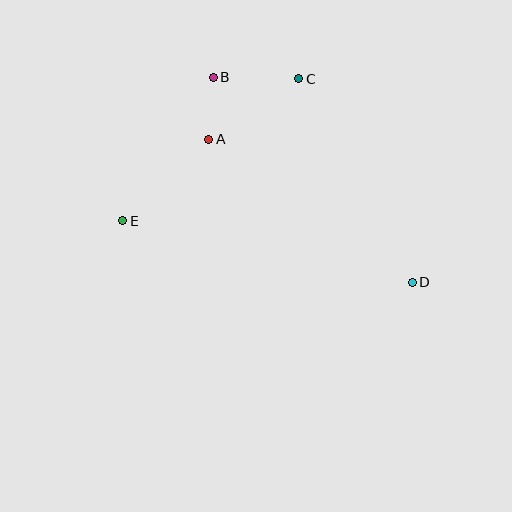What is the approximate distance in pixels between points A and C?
The distance between A and C is approximately 108 pixels.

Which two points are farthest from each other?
Points D and E are farthest from each other.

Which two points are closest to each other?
Points A and B are closest to each other.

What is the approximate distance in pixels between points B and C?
The distance between B and C is approximately 85 pixels.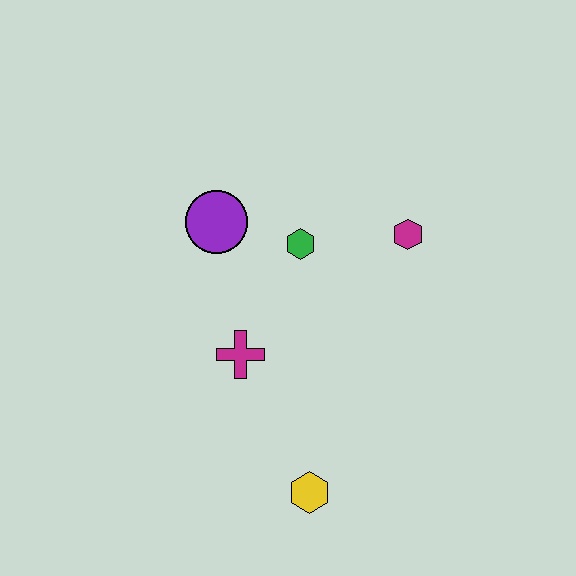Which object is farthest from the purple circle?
The yellow hexagon is farthest from the purple circle.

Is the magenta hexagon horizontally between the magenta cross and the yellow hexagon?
No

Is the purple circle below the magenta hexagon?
No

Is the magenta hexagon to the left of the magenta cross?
No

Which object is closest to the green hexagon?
The purple circle is closest to the green hexagon.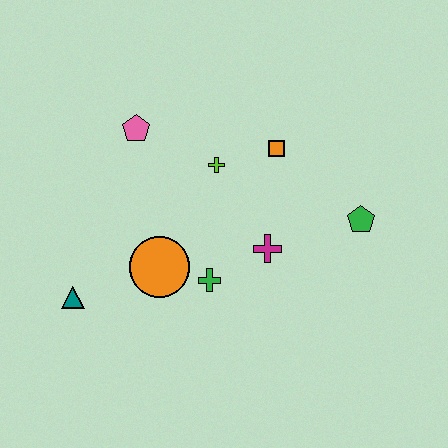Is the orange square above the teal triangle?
Yes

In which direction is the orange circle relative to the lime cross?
The orange circle is below the lime cross.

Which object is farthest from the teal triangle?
The green pentagon is farthest from the teal triangle.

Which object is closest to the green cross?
The orange circle is closest to the green cross.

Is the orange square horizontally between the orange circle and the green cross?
No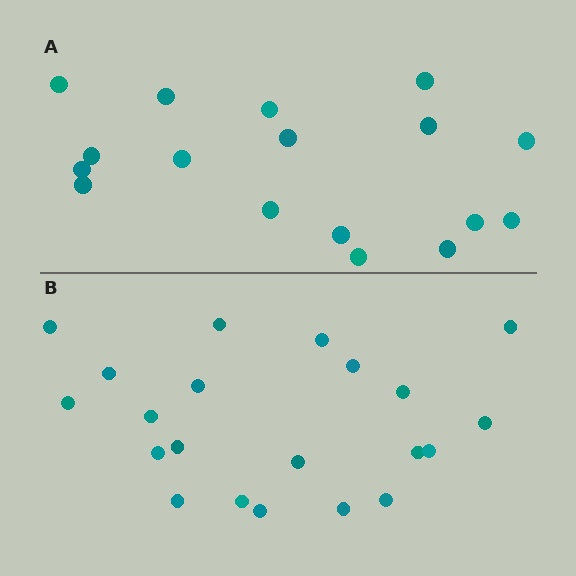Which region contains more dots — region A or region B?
Region B (the bottom region) has more dots.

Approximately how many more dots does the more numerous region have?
Region B has about 4 more dots than region A.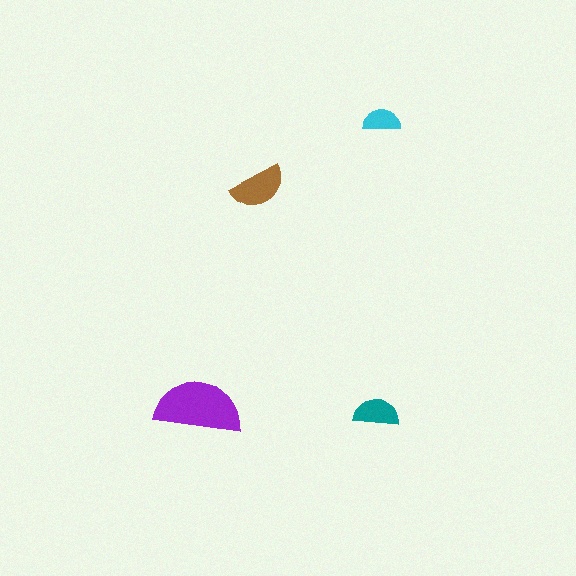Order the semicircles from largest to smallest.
the purple one, the brown one, the teal one, the cyan one.